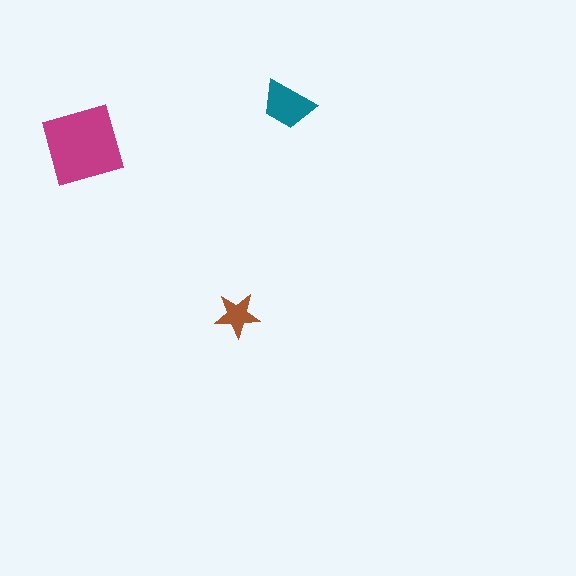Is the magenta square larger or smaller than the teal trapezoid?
Larger.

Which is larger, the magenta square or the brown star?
The magenta square.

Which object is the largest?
The magenta square.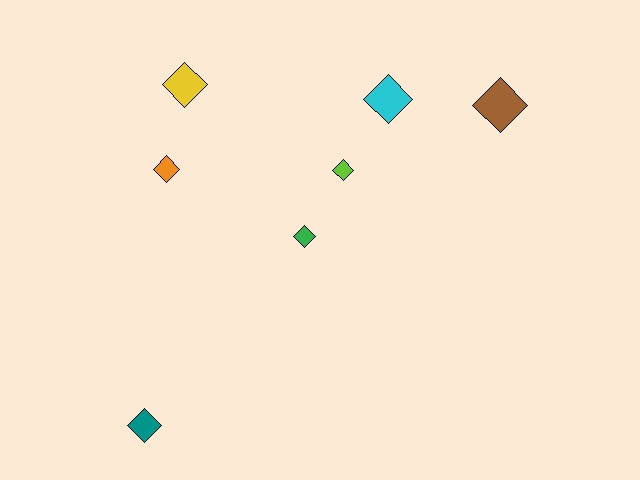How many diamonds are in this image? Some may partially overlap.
There are 7 diamonds.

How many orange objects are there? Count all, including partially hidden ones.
There is 1 orange object.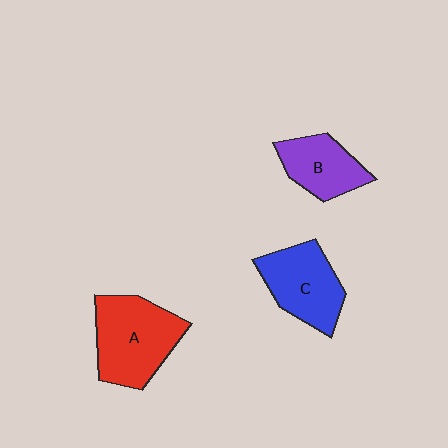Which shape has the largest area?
Shape A (red).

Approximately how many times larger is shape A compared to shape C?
Approximately 1.2 times.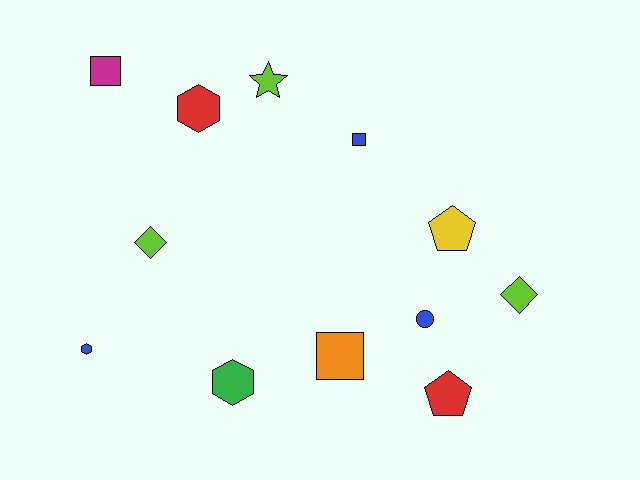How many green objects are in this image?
There is 1 green object.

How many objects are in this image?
There are 12 objects.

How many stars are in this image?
There is 1 star.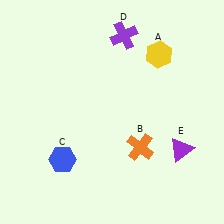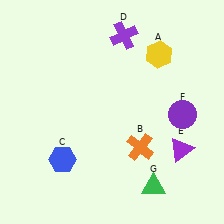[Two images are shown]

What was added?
A purple circle (F), a green triangle (G) were added in Image 2.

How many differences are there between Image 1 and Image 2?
There are 2 differences between the two images.